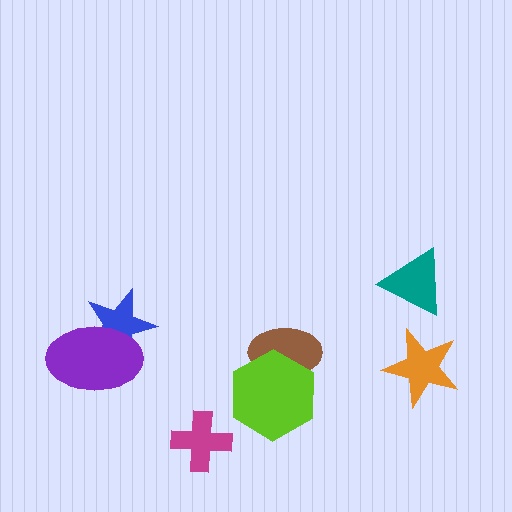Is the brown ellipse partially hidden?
Yes, it is partially covered by another shape.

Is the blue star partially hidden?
Yes, it is partially covered by another shape.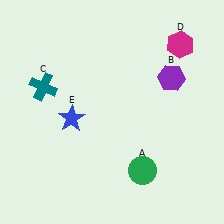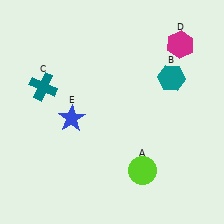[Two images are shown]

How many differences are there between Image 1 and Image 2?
There are 2 differences between the two images.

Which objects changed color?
A changed from green to lime. B changed from purple to teal.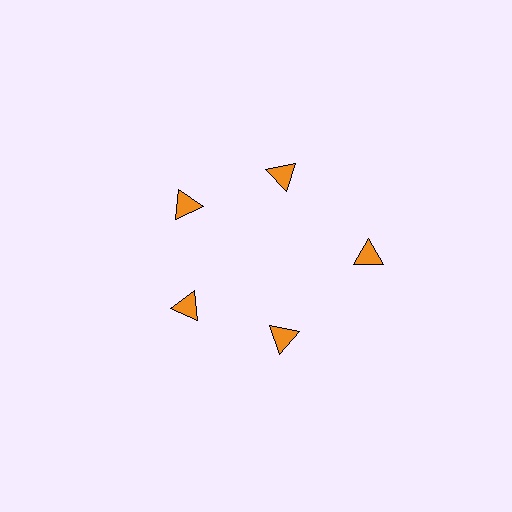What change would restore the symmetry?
The symmetry would be restored by moving it inward, back onto the ring so that all 5 triangles sit at equal angles and equal distance from the center.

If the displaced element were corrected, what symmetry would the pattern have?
It would have 5-fold rotational symmetry — the pattern would map onto itself every 72 degrees.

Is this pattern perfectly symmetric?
No. The 5 orange triangles are arranged in a ring, but one element near the 3 o'clock position is pushed outward from the center, breaking the 5-fold rotational symmetry.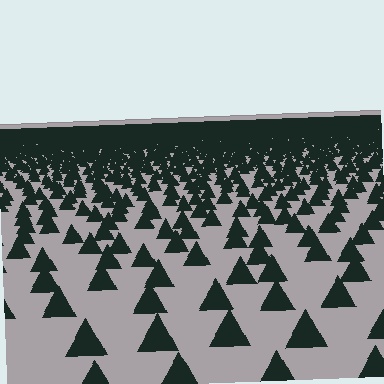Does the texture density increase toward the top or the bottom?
Density increases toward the top.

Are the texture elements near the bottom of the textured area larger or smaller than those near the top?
Larger. Near the bottom, elements are closer to the viewer and appear at a bigger on-screen size.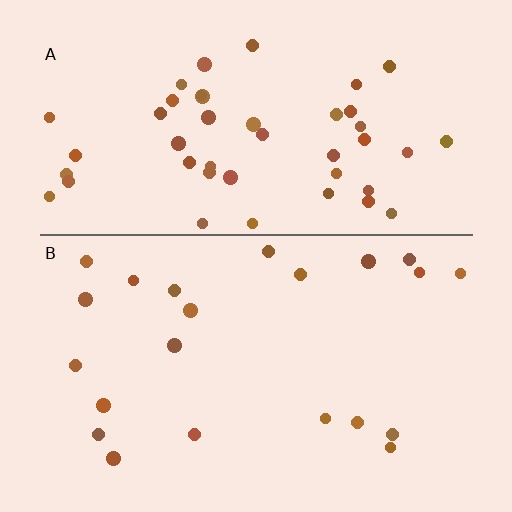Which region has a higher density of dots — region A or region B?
A (the top).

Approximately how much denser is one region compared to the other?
Approximately 2.1× — region A over region B.